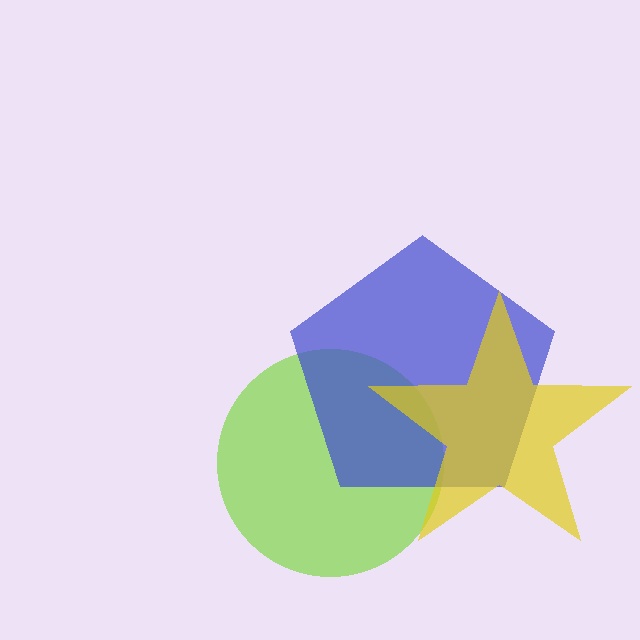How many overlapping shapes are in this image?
There are 3 overlapping shapes in the image.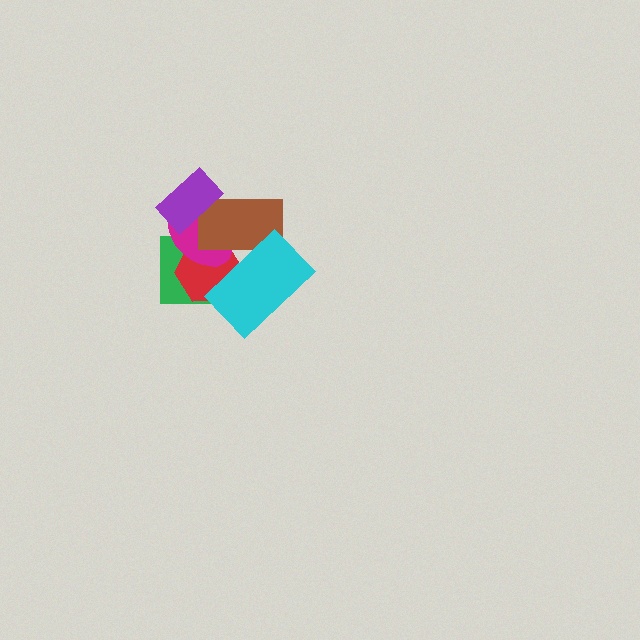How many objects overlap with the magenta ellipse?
5 objects overlap with the magenta ellipse.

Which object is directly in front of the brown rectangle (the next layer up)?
The cyan rectangle is directly in front of the brown rectangle.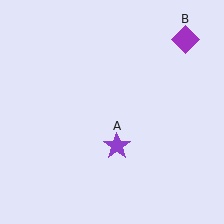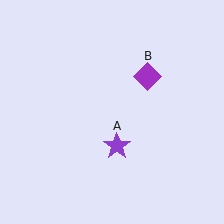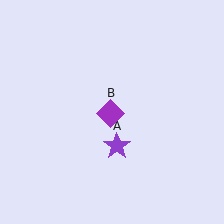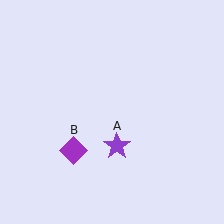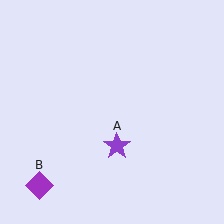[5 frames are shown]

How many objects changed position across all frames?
1 object changed position: purple diamond (object B).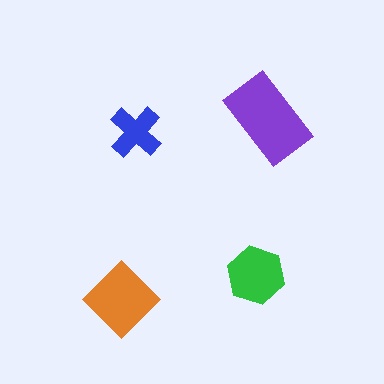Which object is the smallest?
The blue cross.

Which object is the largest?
The purple rectangle.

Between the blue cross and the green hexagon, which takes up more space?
The green hexagon.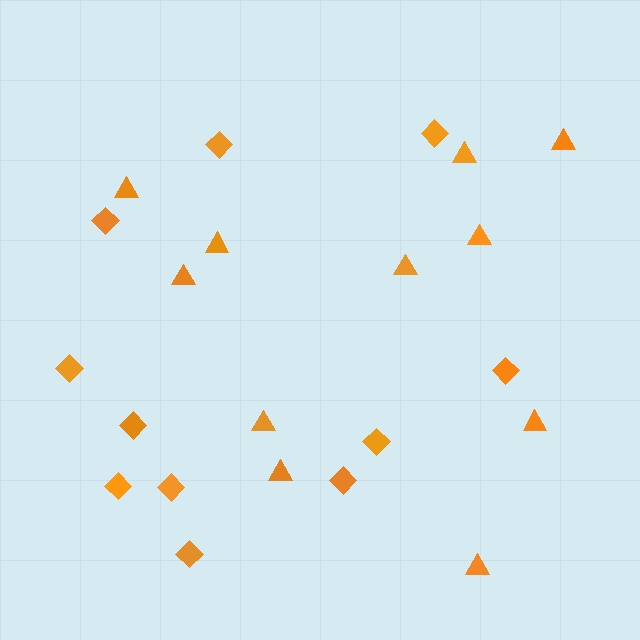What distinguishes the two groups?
There are 2 groups: one group of triangles (11) and one group of diamonds (11).